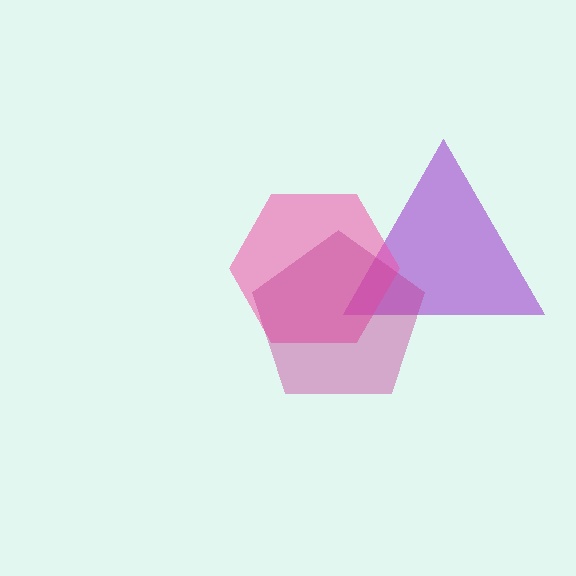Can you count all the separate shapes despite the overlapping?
Yes, there are 3 separate shapes.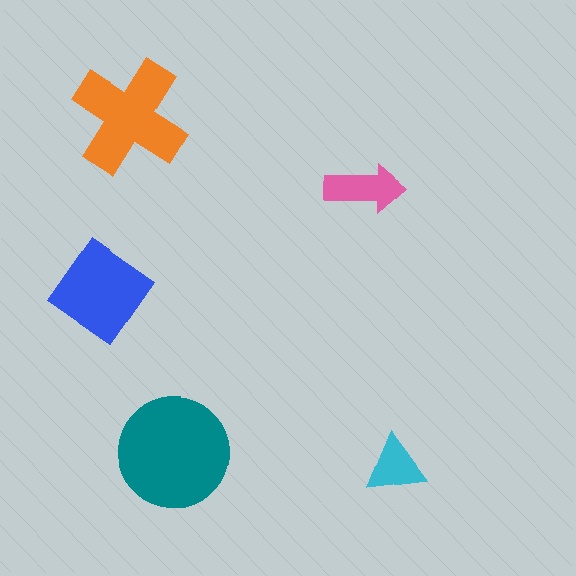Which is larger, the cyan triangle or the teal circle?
The teal circle.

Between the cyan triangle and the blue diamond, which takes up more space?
The blue diamond.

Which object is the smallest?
The cyan triangle.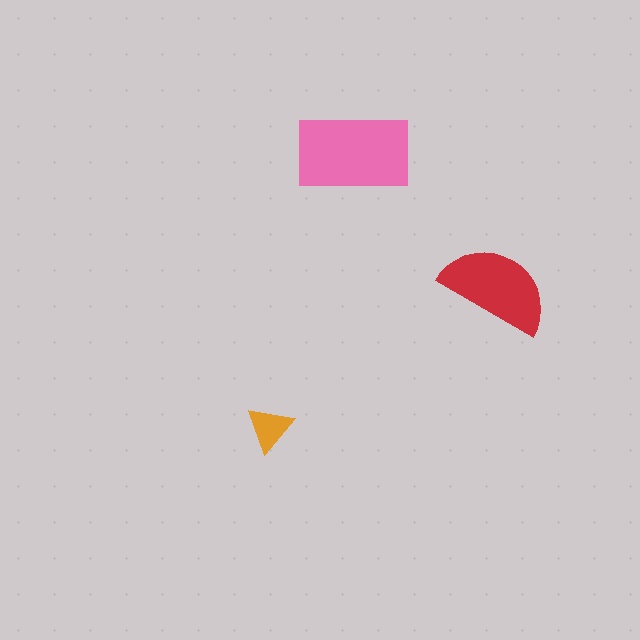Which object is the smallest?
The orange triangle.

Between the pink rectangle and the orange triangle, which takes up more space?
The pink rectangle.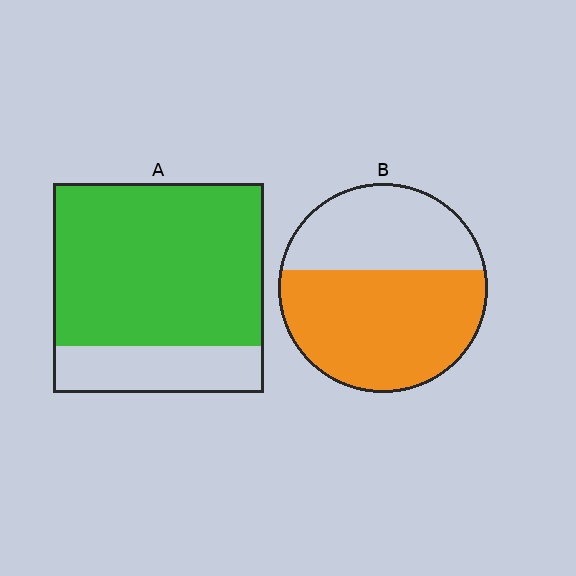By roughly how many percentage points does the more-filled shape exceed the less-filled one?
By roughly 15 percentage points (A over B).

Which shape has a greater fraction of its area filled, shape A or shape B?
Shape A.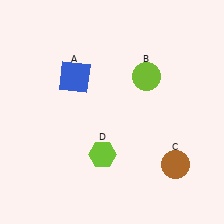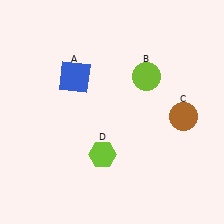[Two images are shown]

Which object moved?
The brown circle (C) moved up.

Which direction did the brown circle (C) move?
The brown circle (C) moved up.